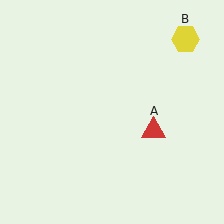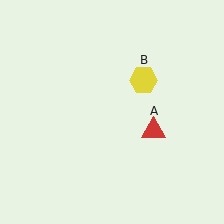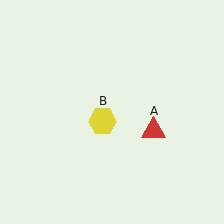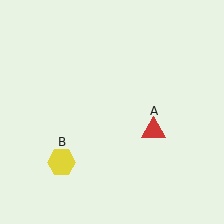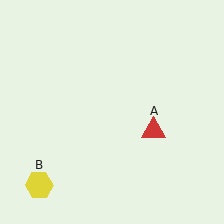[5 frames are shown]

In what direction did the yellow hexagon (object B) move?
The yellow hexagon (object B) moved down and to the left.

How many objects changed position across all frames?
1 object changed position: yellow hexagon (object B).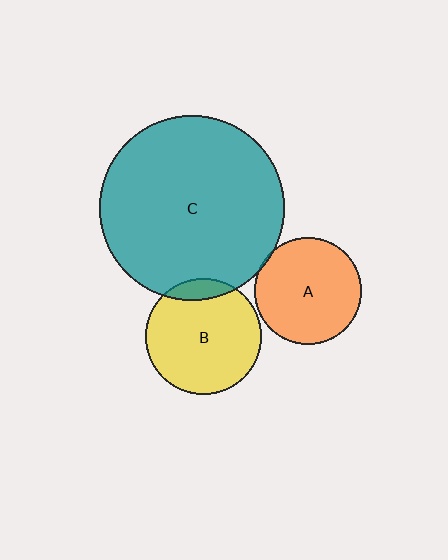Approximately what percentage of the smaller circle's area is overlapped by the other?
Approximately 10%.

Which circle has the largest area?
Circle C (teal).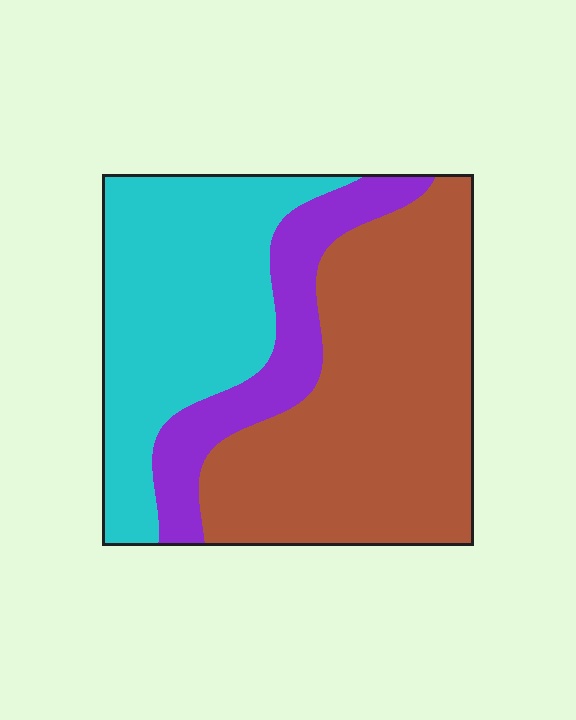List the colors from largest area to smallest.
From largest to smallest: brown, cyan, purple.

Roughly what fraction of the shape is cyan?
Cyan takes up about one third (1/3) of the shape.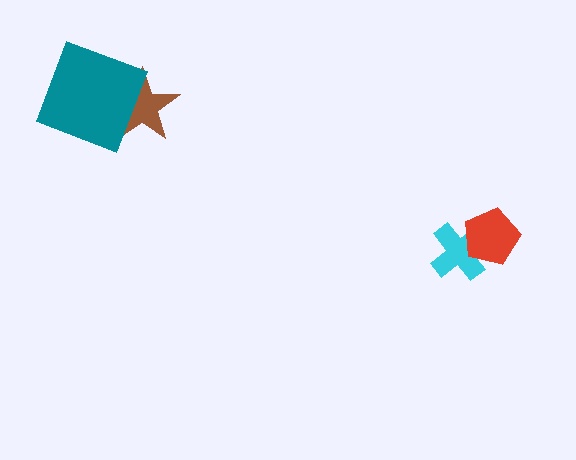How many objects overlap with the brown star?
1 object overlaps with the brown star.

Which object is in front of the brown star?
The teal square is in front of the brown star.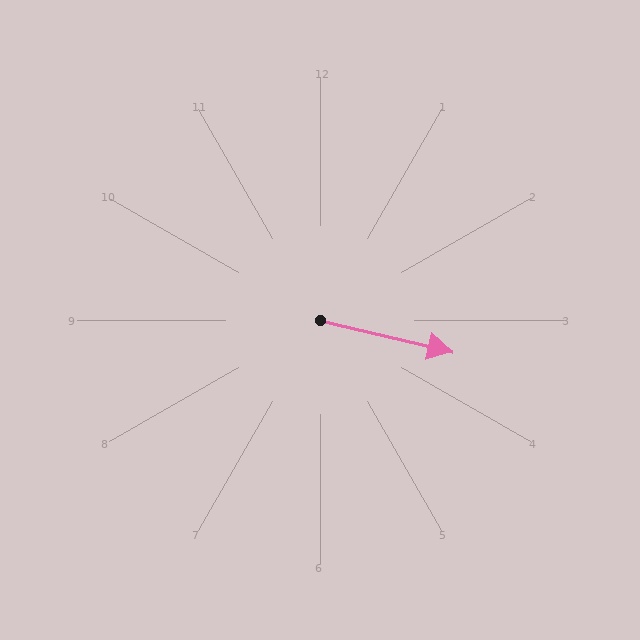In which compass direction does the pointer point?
East.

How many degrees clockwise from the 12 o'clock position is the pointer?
Approximately 103 degrees.